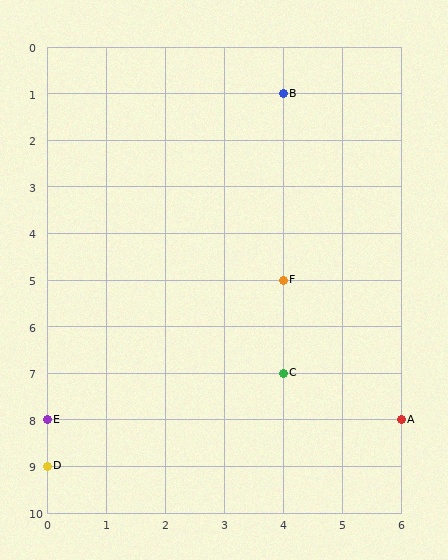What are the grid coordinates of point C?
Point C is at grid coordinates (4, 7).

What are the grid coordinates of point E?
Point E is at grid coordinates (0, 8).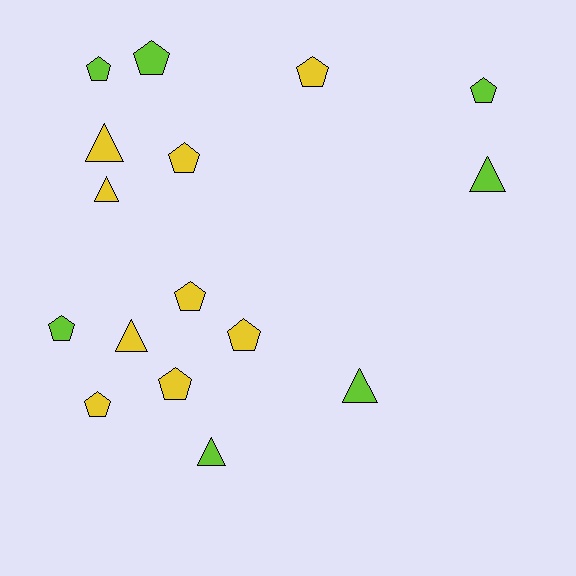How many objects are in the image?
There are 16 objects.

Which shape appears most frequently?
Pentagon, with 10 objects.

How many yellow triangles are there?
There are 3 yellow triangles.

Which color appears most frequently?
Yellow, with 9 objects.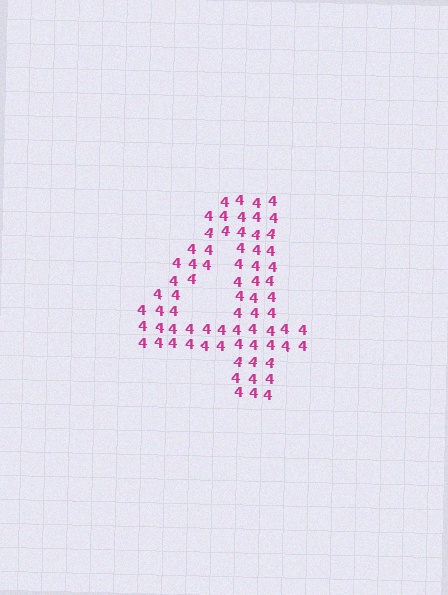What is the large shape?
The large shape is the digit 4.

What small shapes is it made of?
It is made of small digit 4's.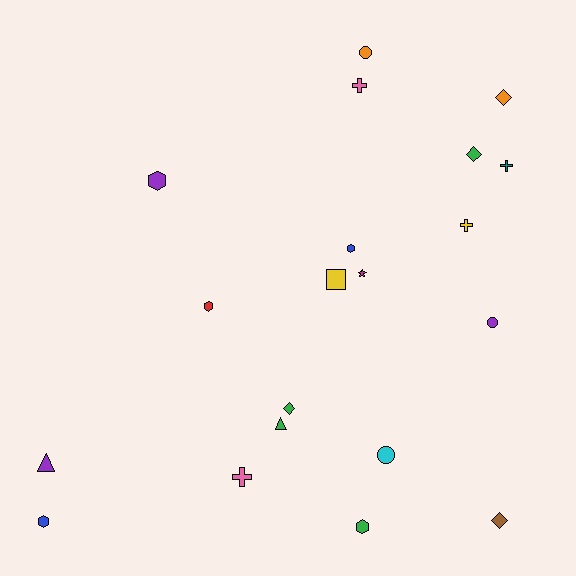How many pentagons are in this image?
There are no pentagons.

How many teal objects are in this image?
There is 1 teal object.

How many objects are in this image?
There are 20 objects.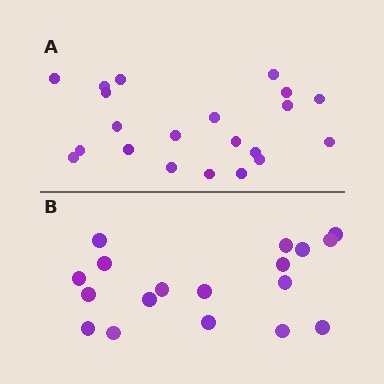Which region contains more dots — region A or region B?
Region A (the top region) has more dots.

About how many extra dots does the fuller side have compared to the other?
Region A has just a few more — roughly 2 or 3 more dots than region B.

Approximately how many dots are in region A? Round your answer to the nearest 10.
About 20 dots. (The exact count is 21, which rounds to 20.)